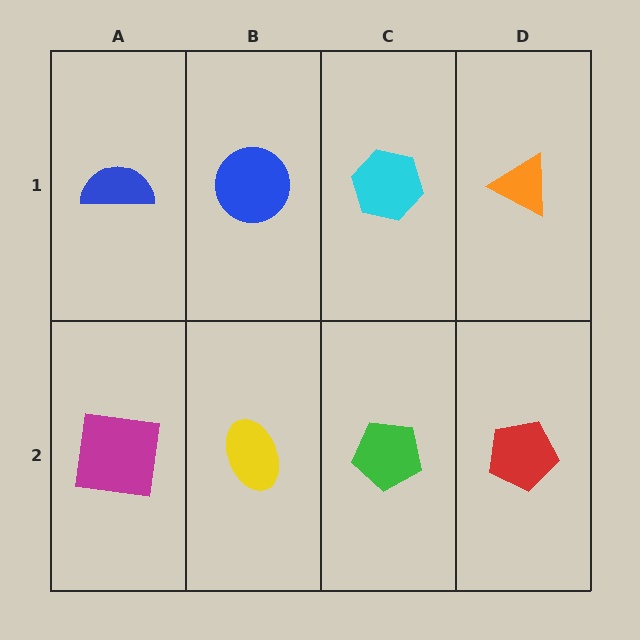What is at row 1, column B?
A blue circle.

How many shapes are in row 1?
4 shapes.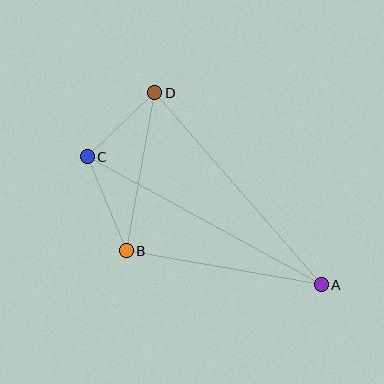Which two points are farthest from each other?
Points A and C are farthest from each other.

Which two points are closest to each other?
Points C and D are closest to each other.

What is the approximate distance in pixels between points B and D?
The distance between B and D is approximately 161 pixels.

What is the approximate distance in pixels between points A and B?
The distance between A and B is approximately 198 pixels.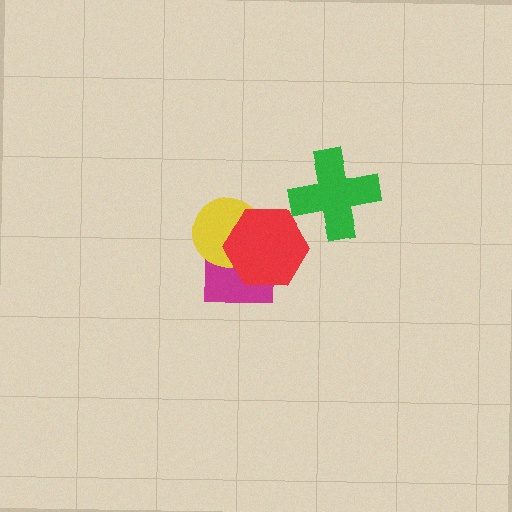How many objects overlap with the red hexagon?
2 objects overlap with the red hexagon.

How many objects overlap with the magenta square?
2 objects overlap with the magenta square.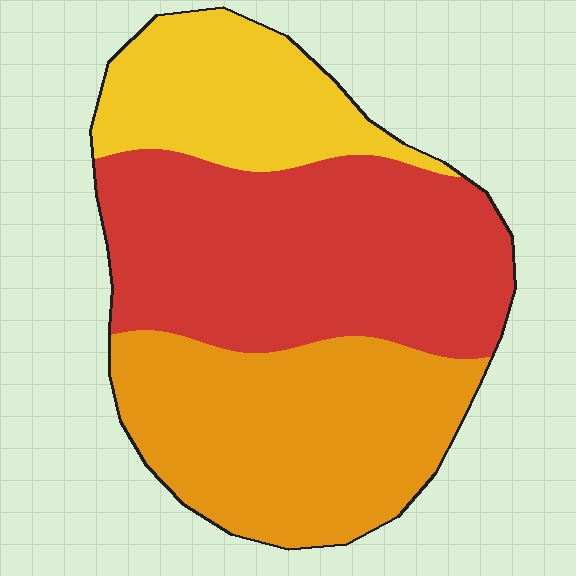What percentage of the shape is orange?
Orange takes up about three eighths (3/8) of the shape.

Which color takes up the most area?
Red, at roughly 45%.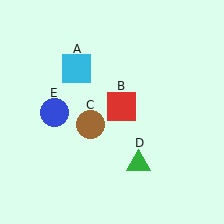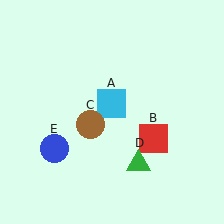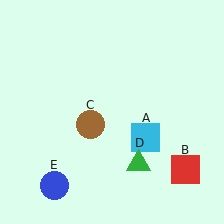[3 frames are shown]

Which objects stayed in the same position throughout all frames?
Brown circle (object C) and green triangle (object D) remained stationary.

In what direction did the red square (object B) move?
The red square (object B) moved down and to the right.